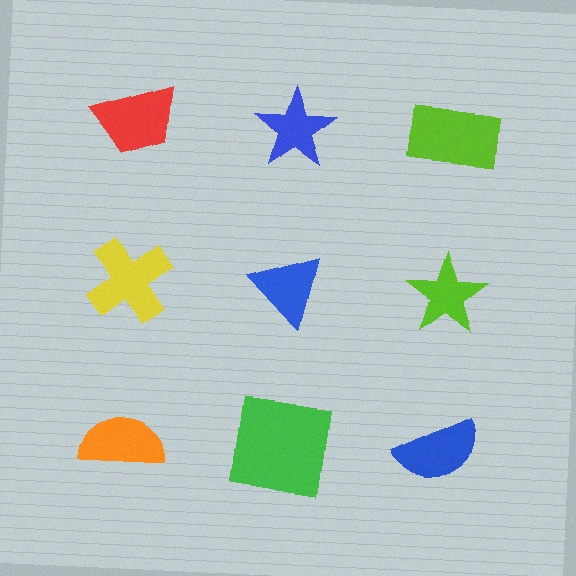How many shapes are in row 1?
3 shapes.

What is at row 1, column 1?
A red trapezoid.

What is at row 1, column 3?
A lime rectangle.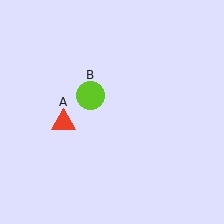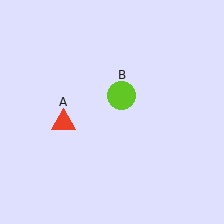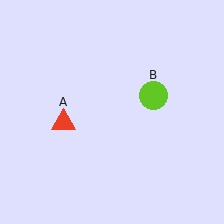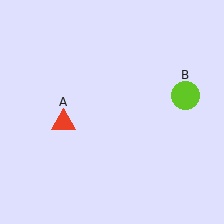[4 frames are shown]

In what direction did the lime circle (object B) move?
The lime circle (object B) moved right.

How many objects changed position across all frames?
1 object changed position: lime circle (object B).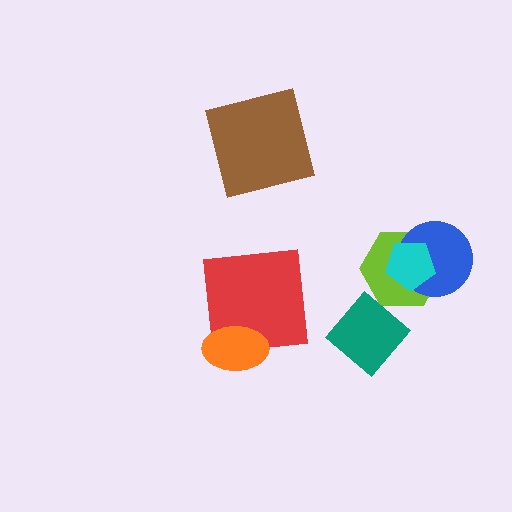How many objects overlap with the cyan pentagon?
2 objects overlap with the cyan pentagon.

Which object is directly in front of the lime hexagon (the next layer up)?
The blue circle is directly in front of the lime hexagon.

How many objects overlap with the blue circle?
2 objects overlap with the blue circle.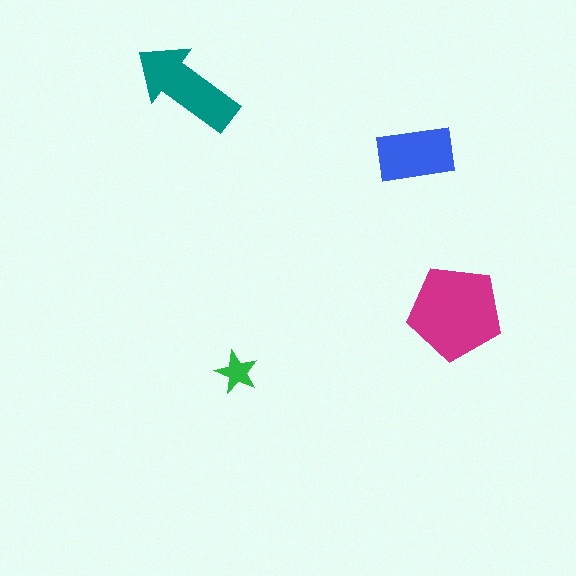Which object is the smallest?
The green star.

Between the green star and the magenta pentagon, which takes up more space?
The magenta pentagon.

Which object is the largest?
The magenta pentagon.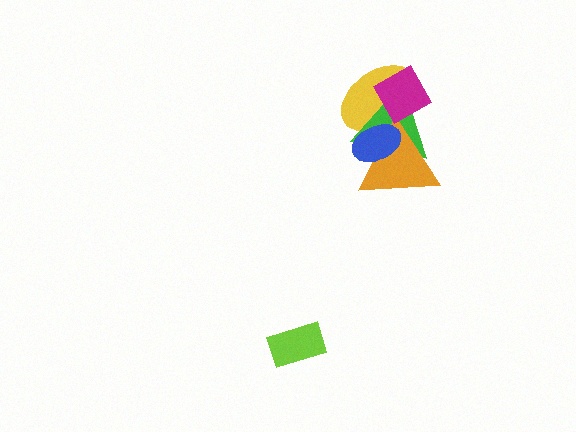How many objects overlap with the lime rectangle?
0 objects overlap with the lime rectangle.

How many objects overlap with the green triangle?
4 objects overlap with the green triangle.